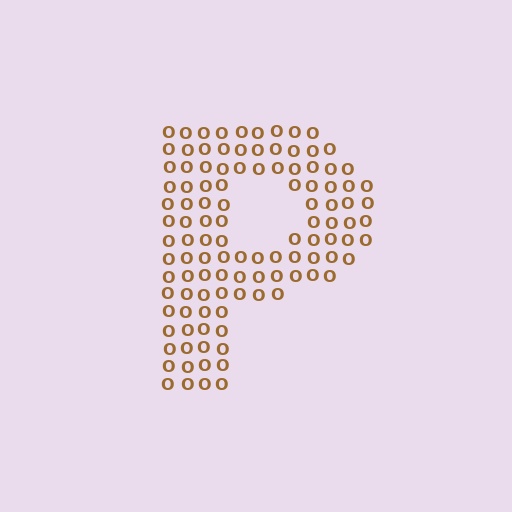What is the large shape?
The large shape is the letter P.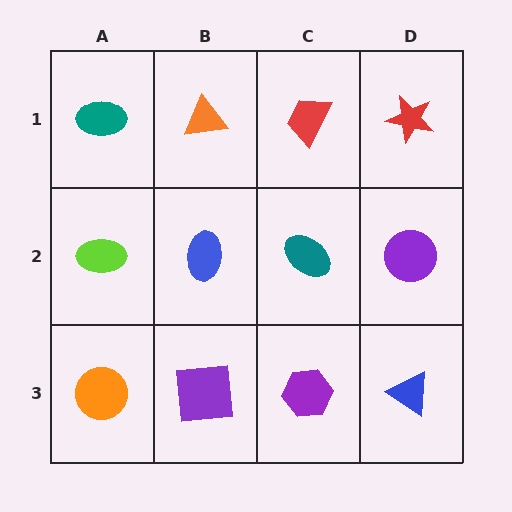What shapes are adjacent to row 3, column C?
A teal ellipse (row 2, column C), a purple square (row 3, column B), a blue triangle (row 3, column D).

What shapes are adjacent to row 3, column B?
A blue ellipse (row 2, column B), an orange circle (row 3, column A), a purple hexagon (row 3, column C).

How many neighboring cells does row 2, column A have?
3.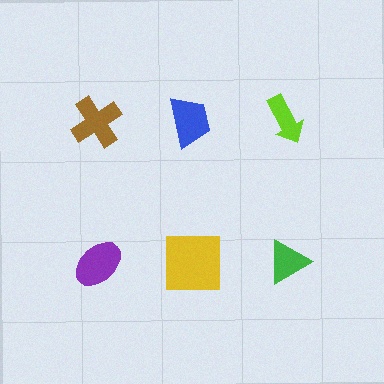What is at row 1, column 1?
A brown cross.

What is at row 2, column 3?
A green triangle.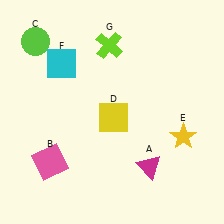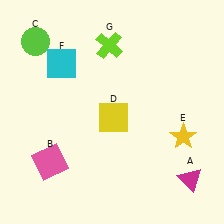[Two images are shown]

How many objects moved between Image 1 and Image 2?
1 object moved between the two images.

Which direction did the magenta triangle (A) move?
The magenta triangle (A) moved right.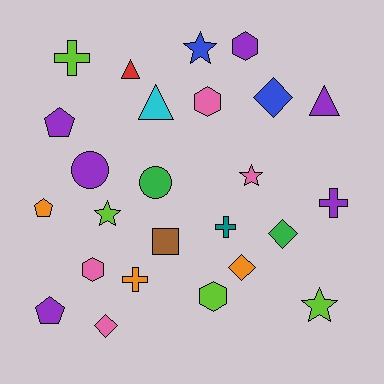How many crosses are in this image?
There are 4 crosses.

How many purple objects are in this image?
There are 6 purple objects.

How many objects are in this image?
There are 25 objects.